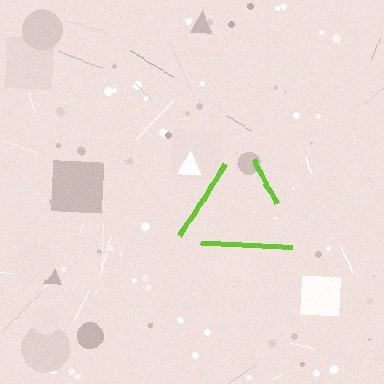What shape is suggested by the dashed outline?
The dashed outline suggests a triangle.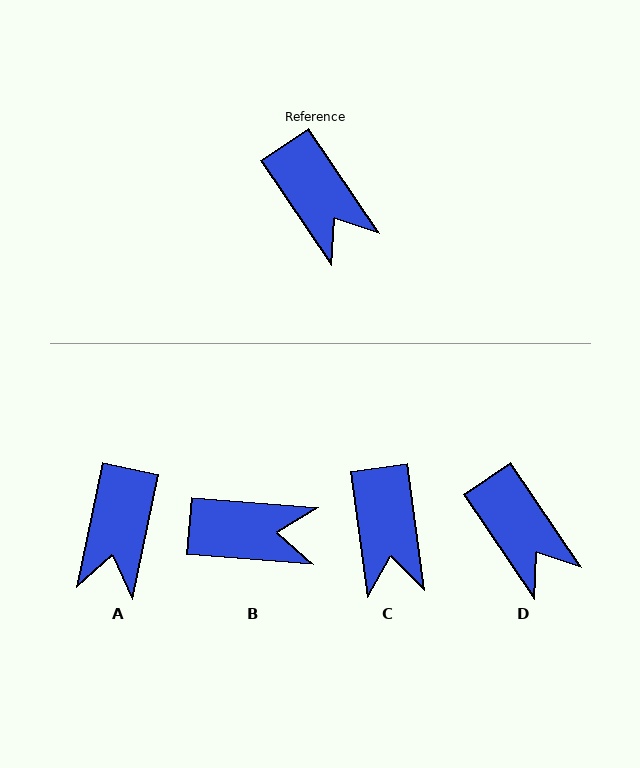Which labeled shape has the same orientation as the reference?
D.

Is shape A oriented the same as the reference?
No, it is off by about 45 degrees.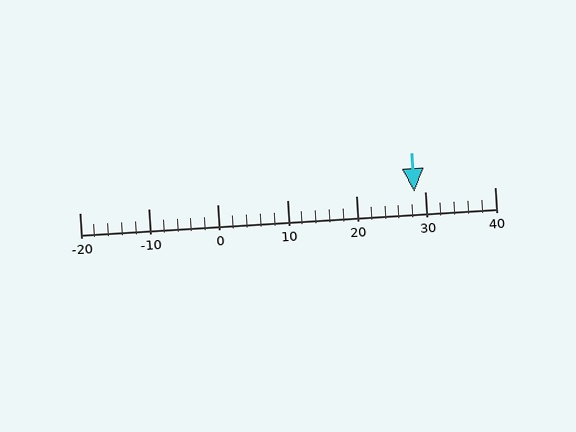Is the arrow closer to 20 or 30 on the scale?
The arrow is closer to 30.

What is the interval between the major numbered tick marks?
The major tick marks are spaced 10 units apart.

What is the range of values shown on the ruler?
The ruler shows values from -20 to 40.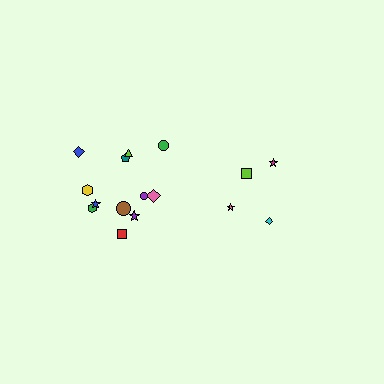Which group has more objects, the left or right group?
The left group.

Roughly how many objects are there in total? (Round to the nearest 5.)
Roughly 15 objects in total.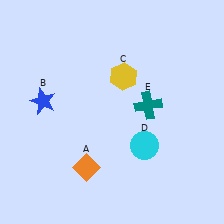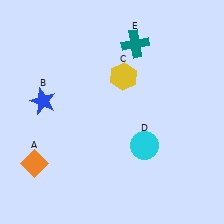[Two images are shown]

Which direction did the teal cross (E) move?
The teal cross (E) moved up.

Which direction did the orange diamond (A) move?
The orange diamond (A) moved left.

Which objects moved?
The objects that moved are: the orange diamond (A), the teal cross (E).